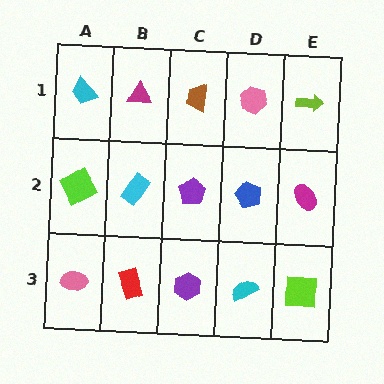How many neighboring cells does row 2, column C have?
4.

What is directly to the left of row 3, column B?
A pink ellipse.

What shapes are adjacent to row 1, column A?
A lime square (row 2, column A), a magenta triangle (row 1, column B).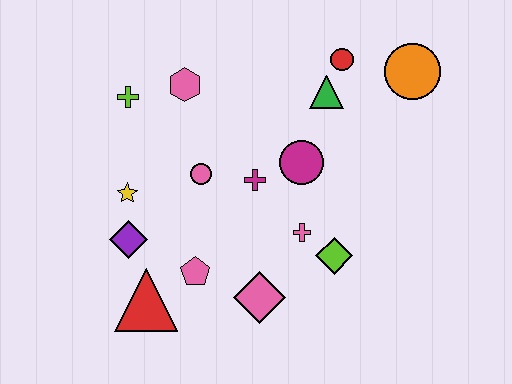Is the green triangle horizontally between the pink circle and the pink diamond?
No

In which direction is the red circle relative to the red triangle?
The red circle is above the red triangle.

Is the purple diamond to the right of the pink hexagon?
No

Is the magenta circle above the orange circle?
No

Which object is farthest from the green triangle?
The red triangle is farthest from the green triangle.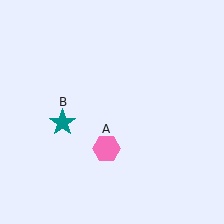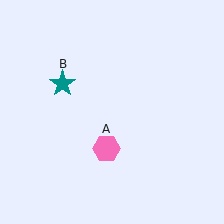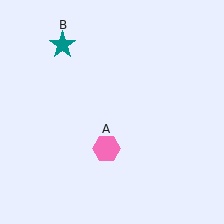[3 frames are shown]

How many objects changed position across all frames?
1 object changed position: teal star (object B).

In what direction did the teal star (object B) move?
The teal star (object B) moved up.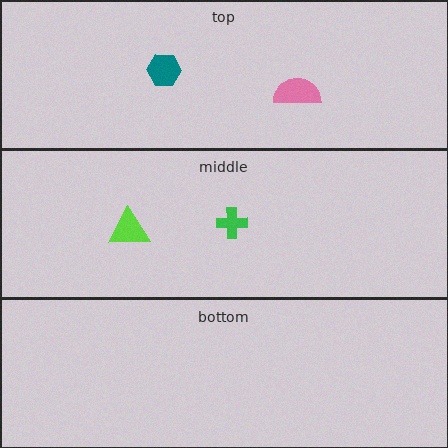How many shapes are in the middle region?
2.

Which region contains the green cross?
The middle region.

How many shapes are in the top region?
2.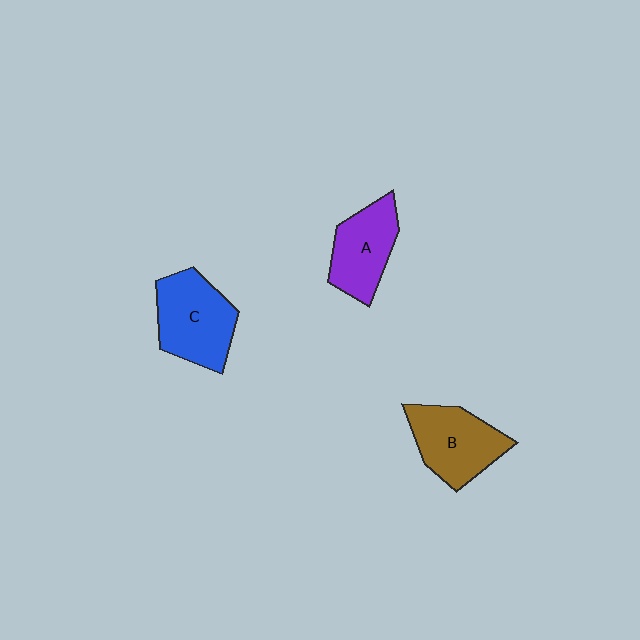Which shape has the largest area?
Shape C (blue).